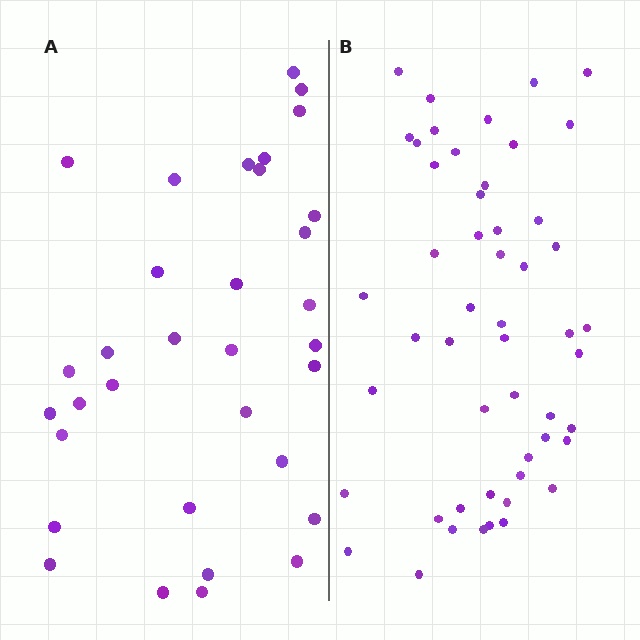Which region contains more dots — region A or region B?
Region B (the right region) has more dots.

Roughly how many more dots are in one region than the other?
Region B has approximately 20 more dots than region A.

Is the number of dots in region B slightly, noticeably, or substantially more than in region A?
Region B has substantially more. The ratio is roughly 1.5 to 1.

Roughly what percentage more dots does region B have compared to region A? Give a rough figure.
About 55% more.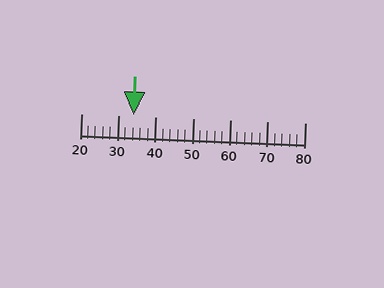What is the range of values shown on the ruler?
The ruler shows values from 20 to 80.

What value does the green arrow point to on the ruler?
The green arrow points to approximately 34.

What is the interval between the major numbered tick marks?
The major tick marks are spaced 10 units apart.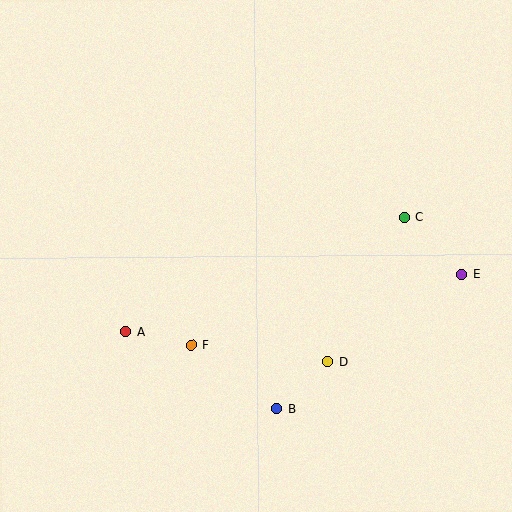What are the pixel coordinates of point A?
Point A is at (125, 332).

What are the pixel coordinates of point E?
Point E is at (462, 275).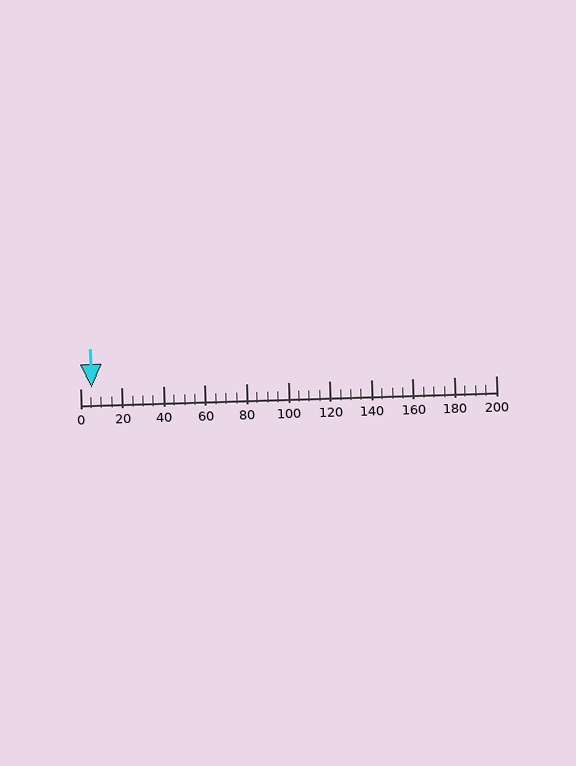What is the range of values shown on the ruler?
The ruler shows values from 0 to 200.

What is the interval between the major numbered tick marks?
The major tick marks are spaced 20 units apart.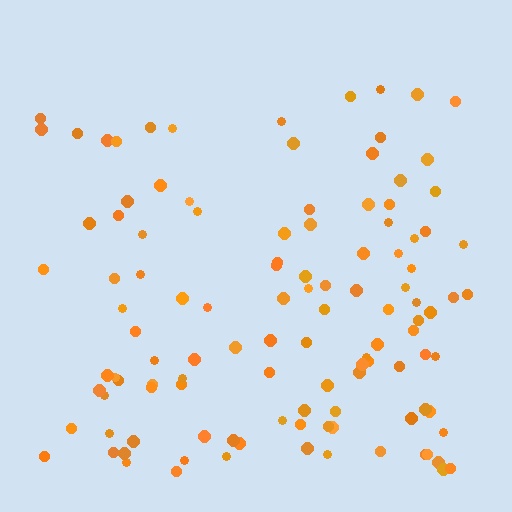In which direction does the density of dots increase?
From top to bottom, with the bottom side densest.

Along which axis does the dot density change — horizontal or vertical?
Vertical.